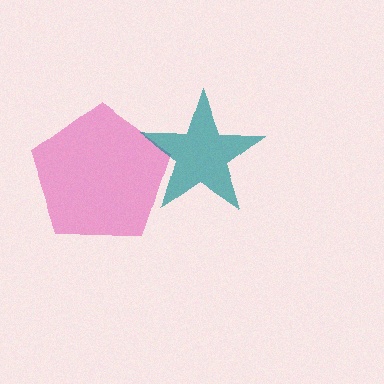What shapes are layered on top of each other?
The layered shapes are: a magenta pentagon, a teal star.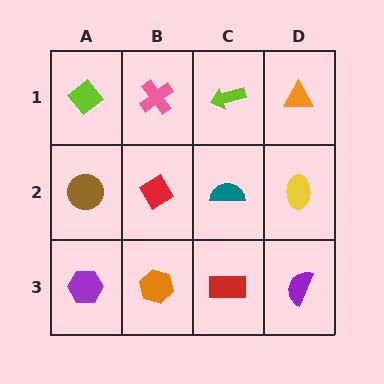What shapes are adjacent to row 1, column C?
A teal semicircle (row 2, column C), a pink cross (row 1, column B), an orange triangle (row 1, column D).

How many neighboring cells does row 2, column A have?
3.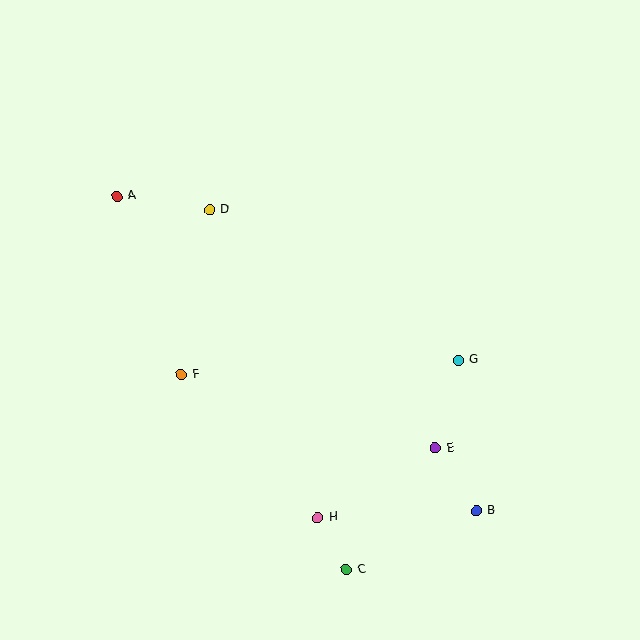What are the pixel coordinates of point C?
Point C is at (347, 570).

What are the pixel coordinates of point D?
Point D is at (210, 210).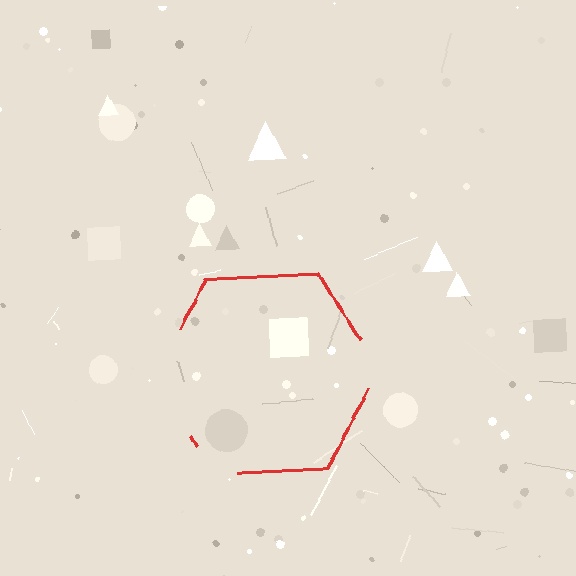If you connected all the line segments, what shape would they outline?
They would outline a hexagon.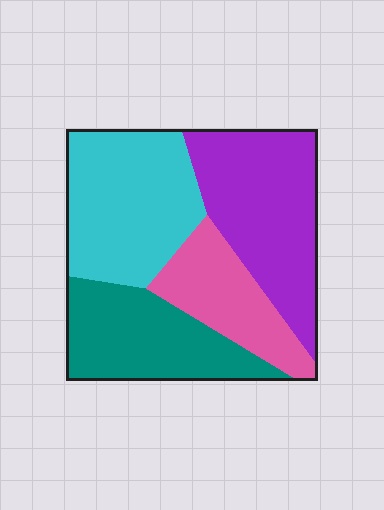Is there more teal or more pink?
Teal.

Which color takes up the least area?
Pink, at roughly 15%.